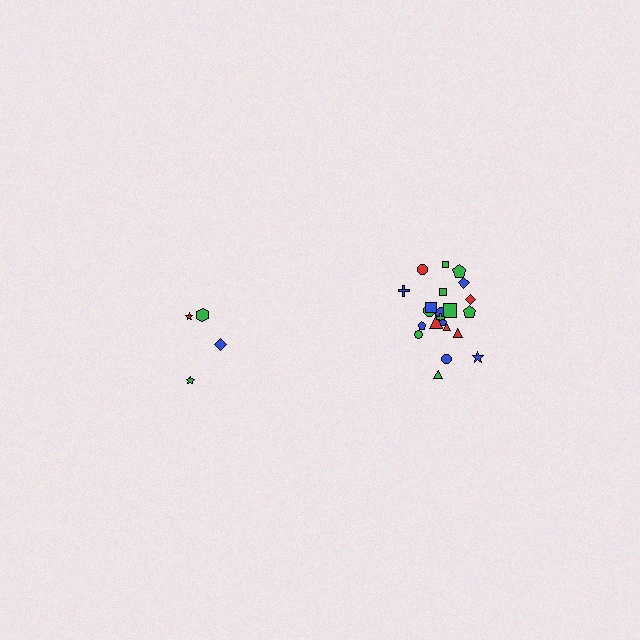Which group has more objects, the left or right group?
The right group.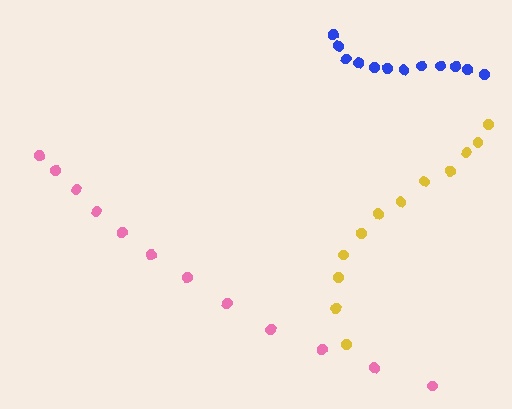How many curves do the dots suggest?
There are 3 distinct paths.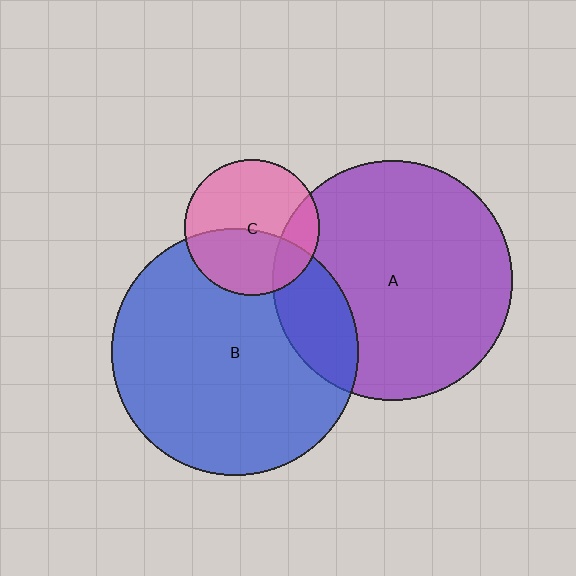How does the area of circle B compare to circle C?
Approximately 3.3 times.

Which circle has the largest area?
Circle B (blue).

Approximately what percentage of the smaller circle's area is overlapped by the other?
Approximately 40%.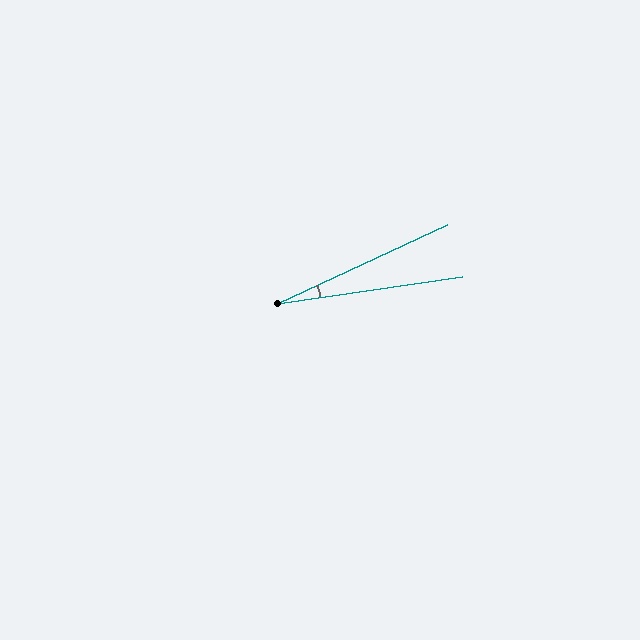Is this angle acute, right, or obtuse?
It is acute.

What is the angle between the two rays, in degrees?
Approximately 17 degrees.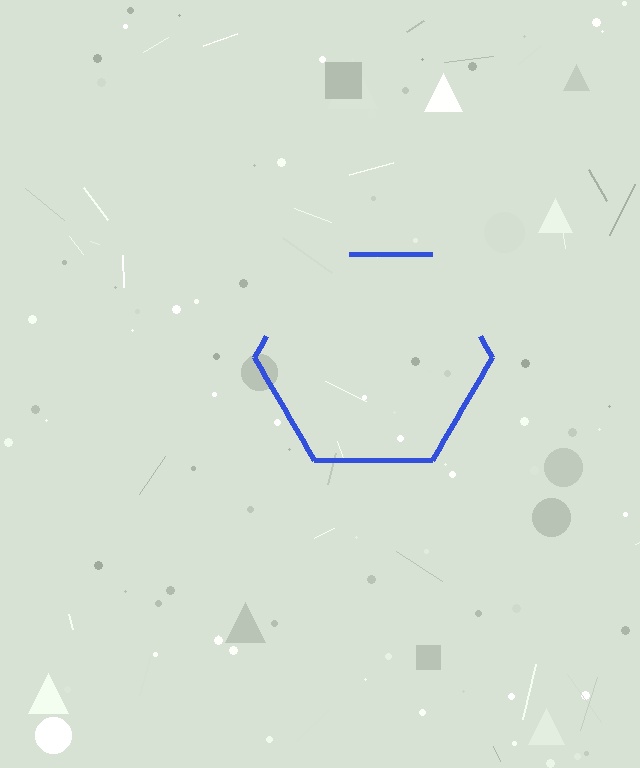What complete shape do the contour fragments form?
The contour fragments form a hexagon.